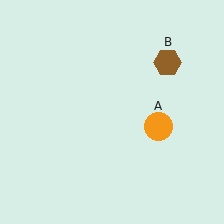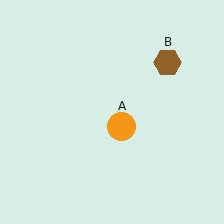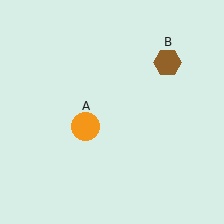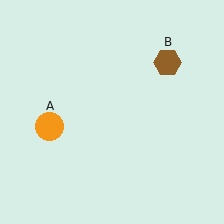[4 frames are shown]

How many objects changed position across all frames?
1 object changed position: orange circle (object A).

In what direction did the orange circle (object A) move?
The orange circle (object A) moved left.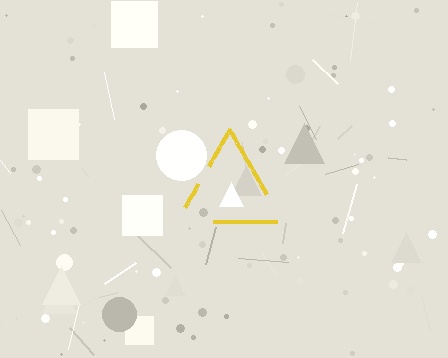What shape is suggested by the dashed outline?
The dashed outline suggests a triangle.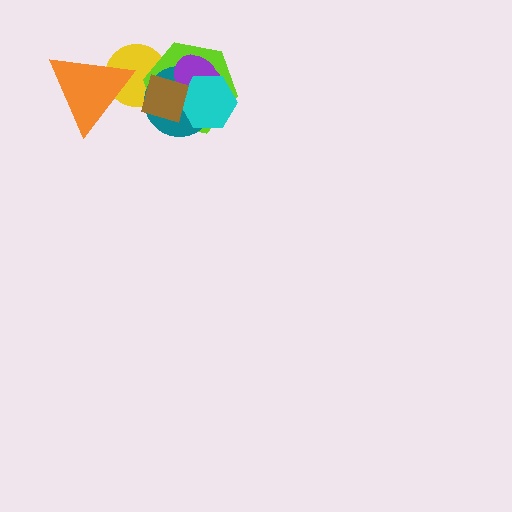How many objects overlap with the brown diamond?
5 objects overlap with the brown diamond.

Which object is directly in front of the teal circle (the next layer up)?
The purple ellipse is directly in front of the teal circle.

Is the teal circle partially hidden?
Yes, it is partially covered by another shape.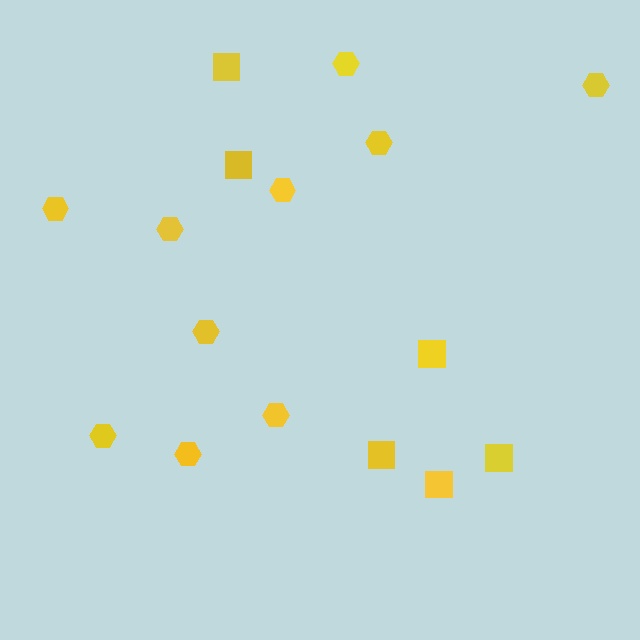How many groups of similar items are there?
There are 2 groups: one group of squares (6) and one group of hexagons (10).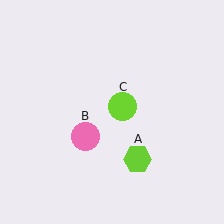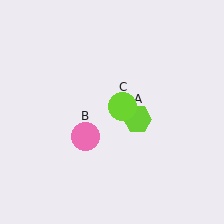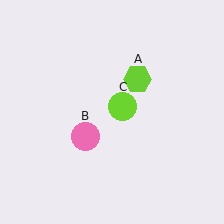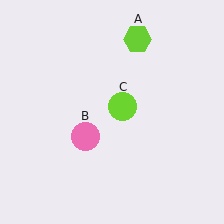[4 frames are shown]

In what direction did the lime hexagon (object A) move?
The lime hexagon (object A) moved up.